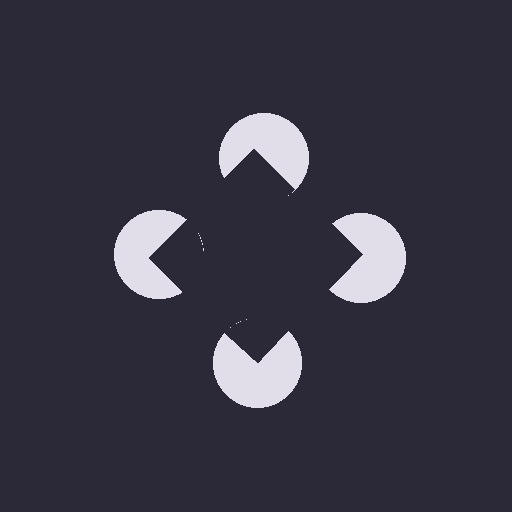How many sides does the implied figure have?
4 sides.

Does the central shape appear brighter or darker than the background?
It typically appears slightly darker than the background, even though no actual brightness change is drawn.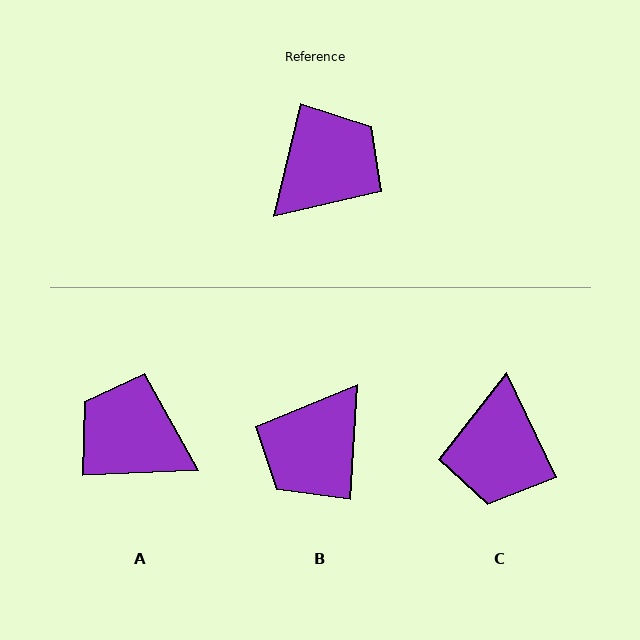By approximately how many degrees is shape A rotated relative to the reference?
Approximately 106 degrees counter-clockwise.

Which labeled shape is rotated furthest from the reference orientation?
B, about 170 degrees away.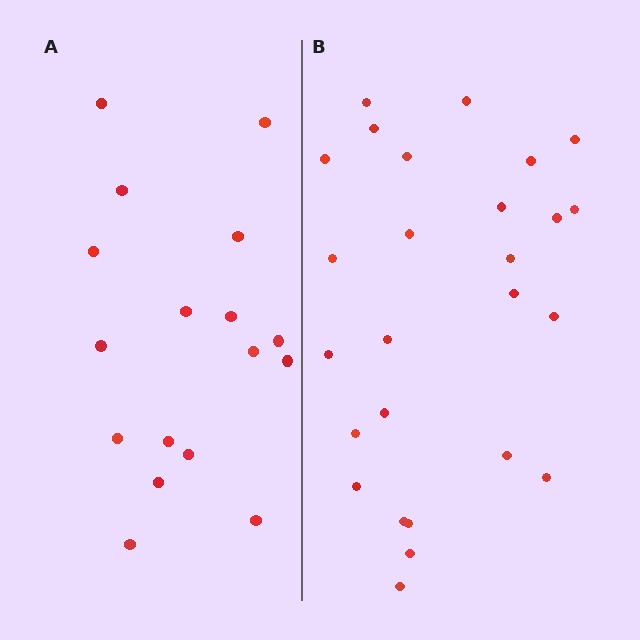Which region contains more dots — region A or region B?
Region B (the right region) has more dots.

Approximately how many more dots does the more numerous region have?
Region B has roughly 8 or so more dots than region A.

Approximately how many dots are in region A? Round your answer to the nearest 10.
About 20 dots. (The exact count is 17, which rounds to 20.)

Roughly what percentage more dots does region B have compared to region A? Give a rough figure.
About 55% more.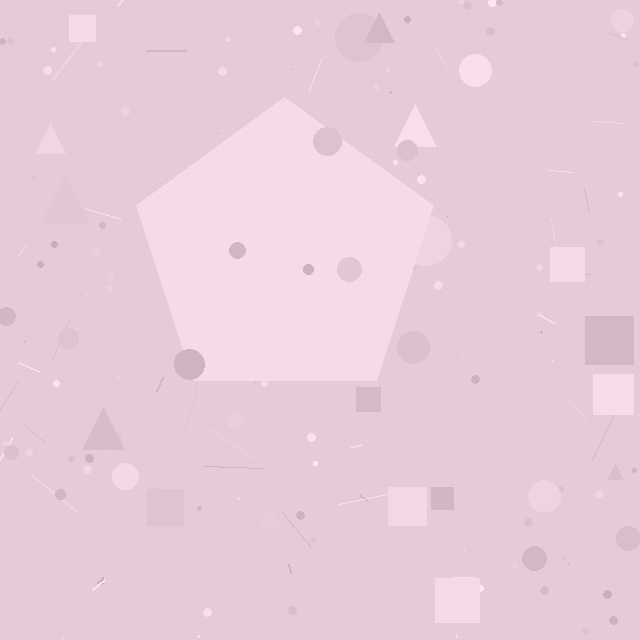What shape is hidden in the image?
A pentagon is hidden in the image.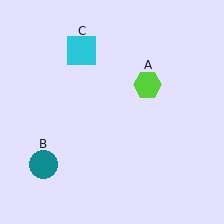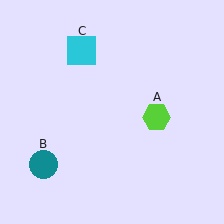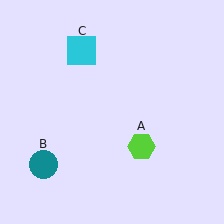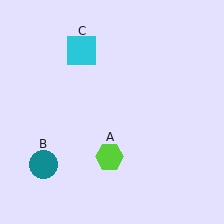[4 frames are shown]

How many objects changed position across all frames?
1 object changed position: lime hexagon (object A).